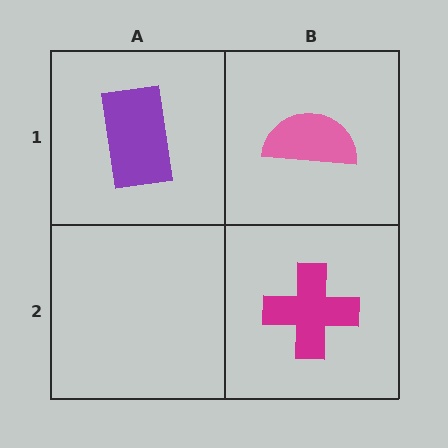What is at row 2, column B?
A magenta cross.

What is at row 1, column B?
A pink semicircle.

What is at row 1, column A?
A purple rectangle.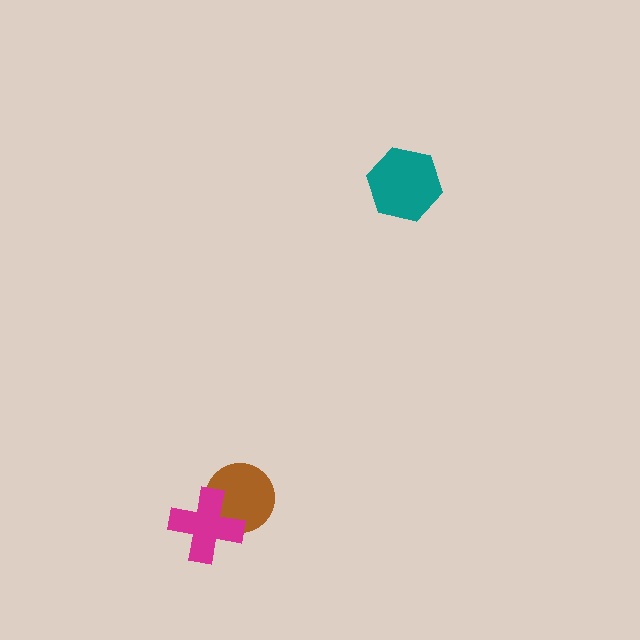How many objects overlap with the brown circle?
1 object overlaps with the brown circle.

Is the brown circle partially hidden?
Yes, it is partially covered by another shape.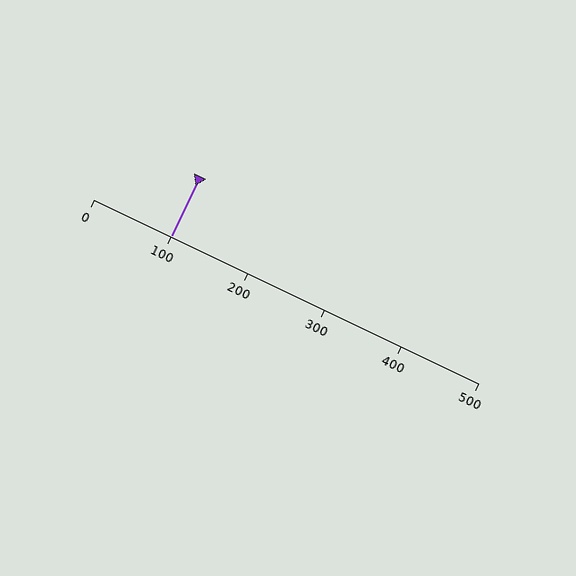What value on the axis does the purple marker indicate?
The marker indicates approximately 100.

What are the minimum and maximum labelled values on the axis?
The axis runs from 0 to 500.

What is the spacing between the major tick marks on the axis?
The major ticks are spaced 100 apart.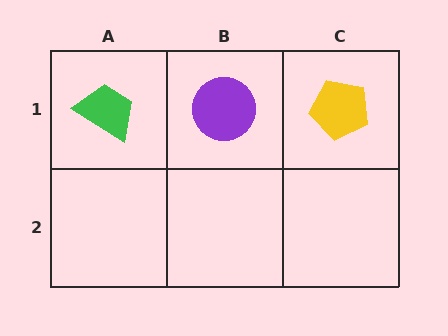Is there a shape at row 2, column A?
No, that cell is empty.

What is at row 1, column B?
A purple circle.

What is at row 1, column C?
A yellow pentagon.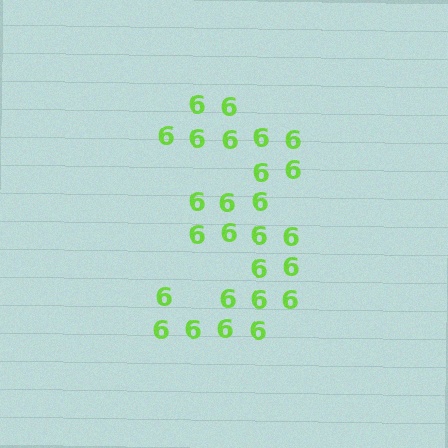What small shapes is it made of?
It is made of small digit 6's.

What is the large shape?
The large shape is the digit 3.